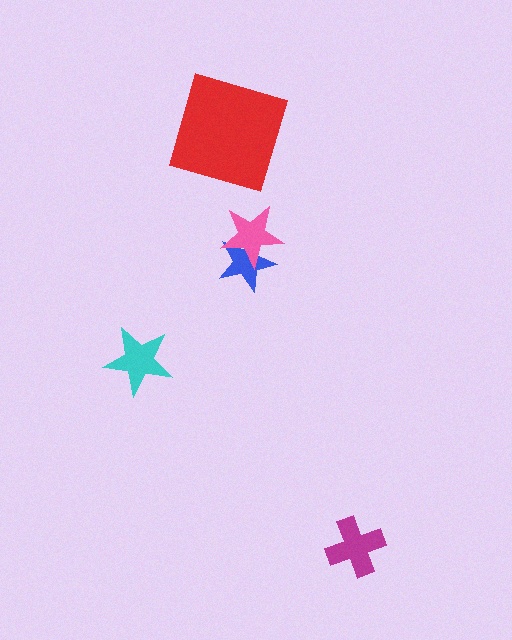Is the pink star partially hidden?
No, no other shape covers it.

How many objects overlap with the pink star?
1 object overlaps with the pink star.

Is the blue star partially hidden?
Yes, it is partially covered by another shape.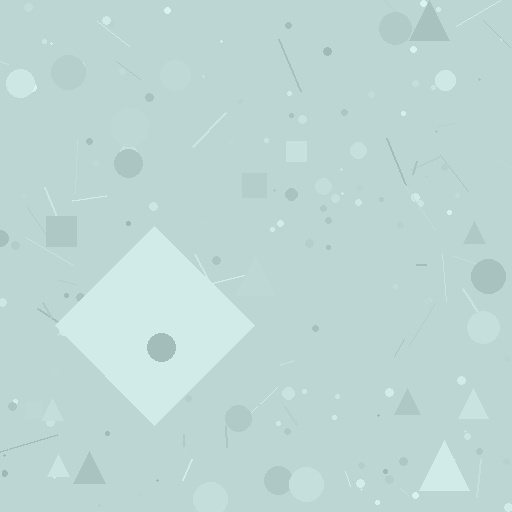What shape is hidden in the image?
A diamond is hidden in the image.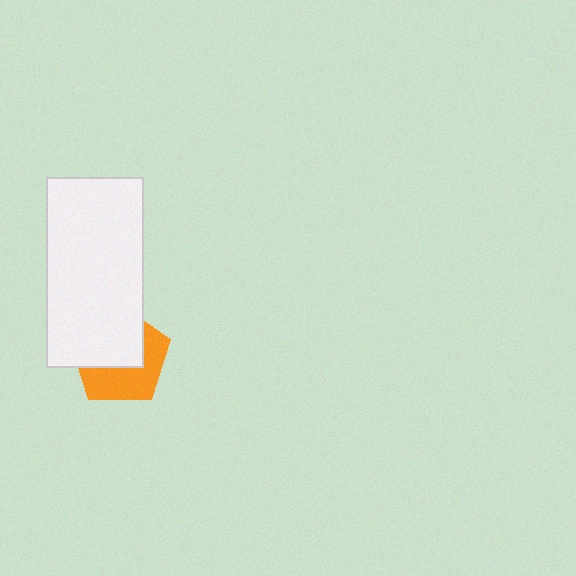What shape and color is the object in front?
The object in front is a white rectangle.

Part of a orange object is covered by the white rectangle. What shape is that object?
It is a pentagon.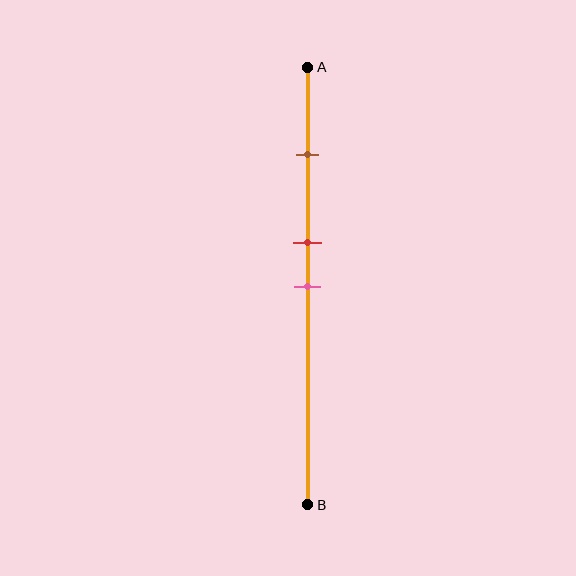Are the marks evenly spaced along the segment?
No, the marks are not evenly spaced.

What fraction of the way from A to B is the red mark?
The red mark is approximately 40% (0.4) of the way from A to B.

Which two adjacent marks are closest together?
The red and pink marks are the closest adjacent pair.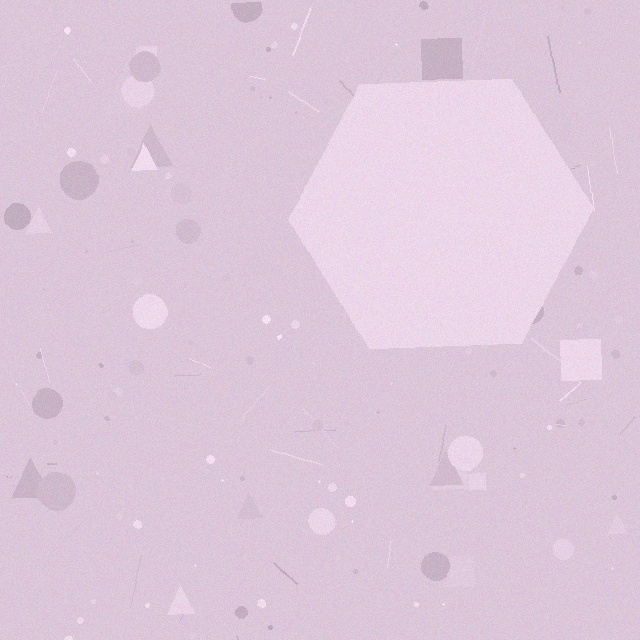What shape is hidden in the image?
A hexagon is hidden in the image.